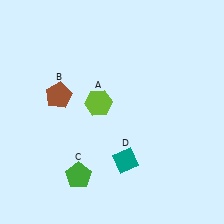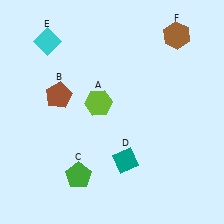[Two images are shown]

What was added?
A cyan diamond (E), a brown hexagon (F) were added in Image 2.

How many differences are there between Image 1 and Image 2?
There are 2 differences between the two images.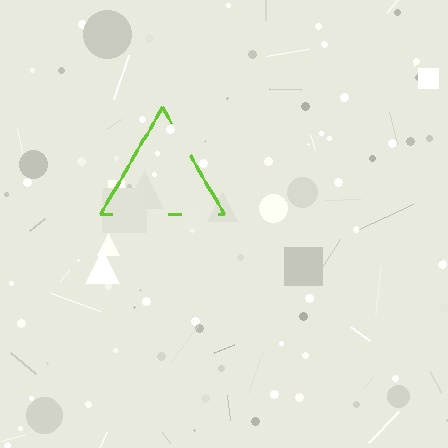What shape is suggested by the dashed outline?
The dashed outline suggests a triangle.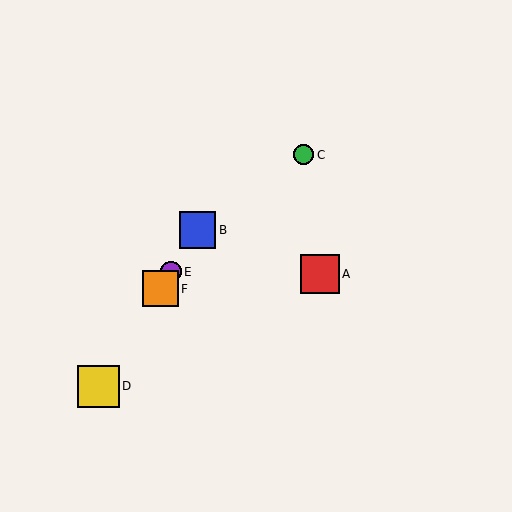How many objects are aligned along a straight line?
4 objects (B, D, E, F) are aligned along a straight line.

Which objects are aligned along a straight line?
Objects B, D, E, F are aligned along a straight line.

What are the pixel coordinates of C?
Object C is at (304, 155).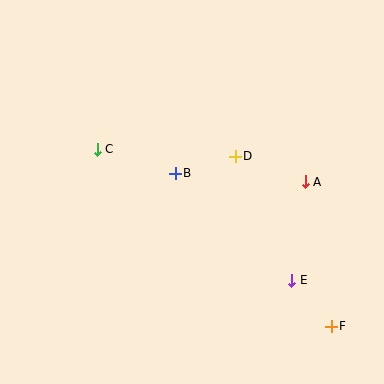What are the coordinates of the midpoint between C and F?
The midpoint between C and F is at (214, 238).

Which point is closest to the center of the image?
Point B at (175, 173) is closest to the center.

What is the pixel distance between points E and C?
The distance between E and C is 234 pixels.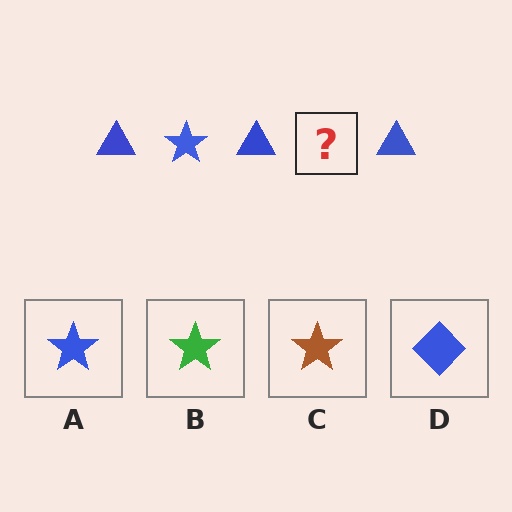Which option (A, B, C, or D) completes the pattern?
A.